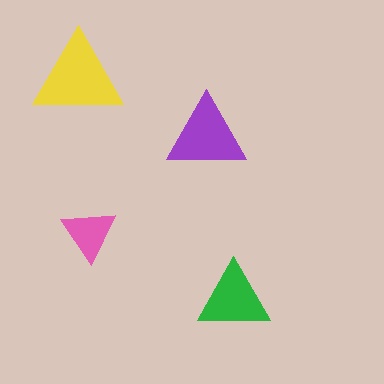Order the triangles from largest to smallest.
the yellow one, the purple one, the green one, the pink one.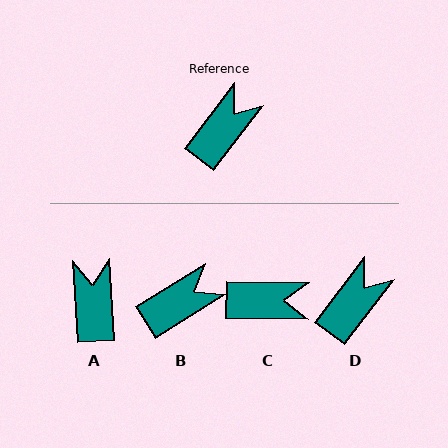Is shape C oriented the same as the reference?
No, it is off by about 53 degrees.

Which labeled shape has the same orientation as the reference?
D.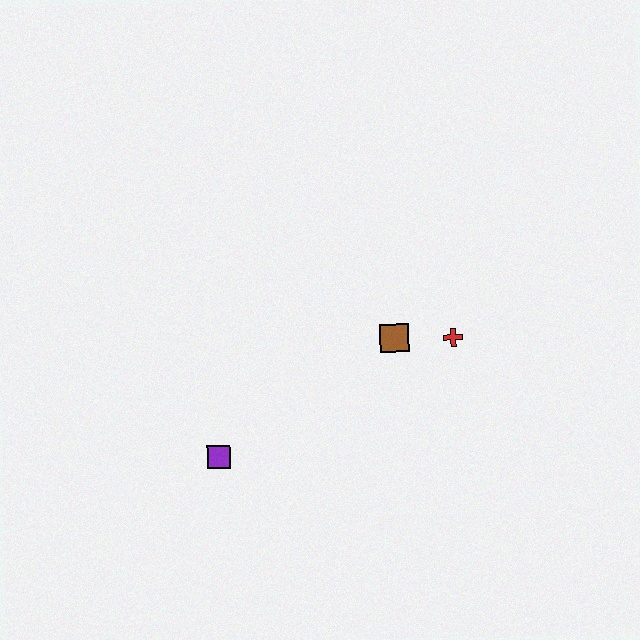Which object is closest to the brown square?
The red cross is closest to the brown square.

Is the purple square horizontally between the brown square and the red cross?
No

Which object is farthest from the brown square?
The purple square is farthest from the brown square.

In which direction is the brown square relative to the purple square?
The brown square is to the right of the purple square.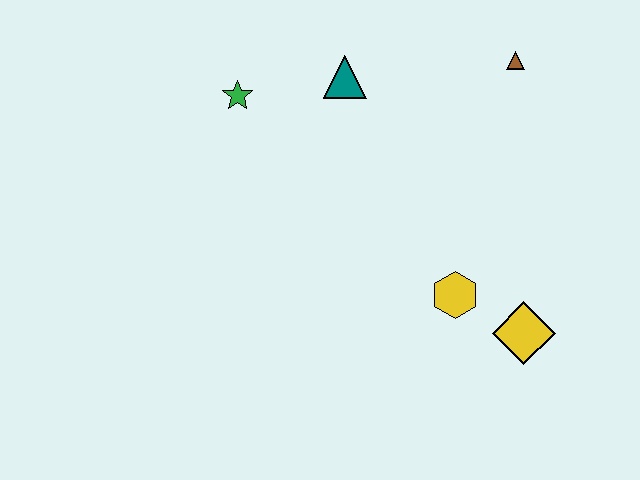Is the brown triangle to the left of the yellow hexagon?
No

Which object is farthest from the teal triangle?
The yellow diamond is farthest from the teal triangle.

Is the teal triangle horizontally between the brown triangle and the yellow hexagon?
No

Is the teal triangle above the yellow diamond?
Yes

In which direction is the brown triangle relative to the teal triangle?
The brown triangle is to the right of the teal triangle.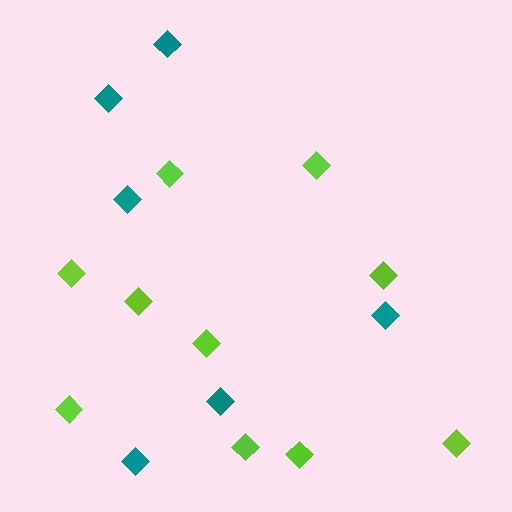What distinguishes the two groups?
There are 2 groups: one group of lime diamonds (10) and one group of teal diamonds (6).